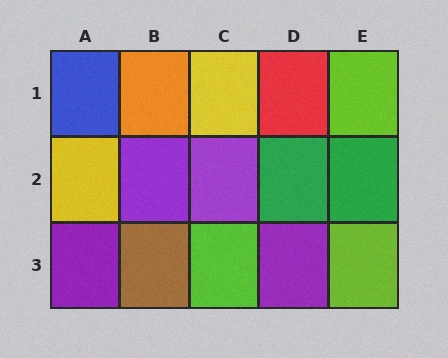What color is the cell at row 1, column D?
Red.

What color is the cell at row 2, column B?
Purple.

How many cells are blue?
1 cell is blue.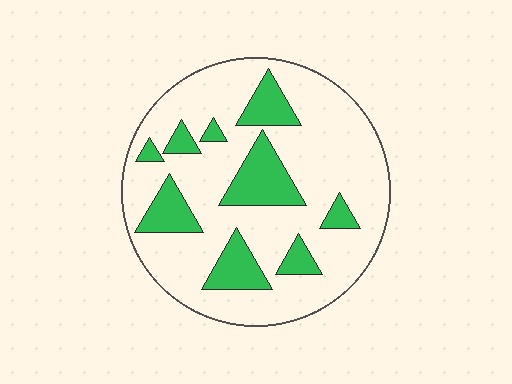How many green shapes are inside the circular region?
9.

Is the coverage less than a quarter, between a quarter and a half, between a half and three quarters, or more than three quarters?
Less than a quarter.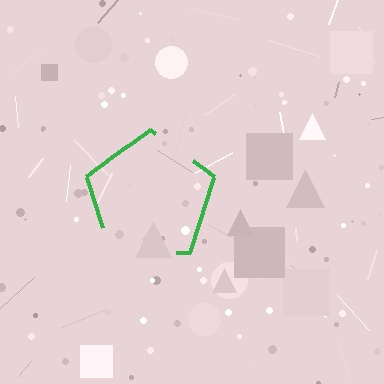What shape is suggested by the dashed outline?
The dashed outline suggests a pentagon.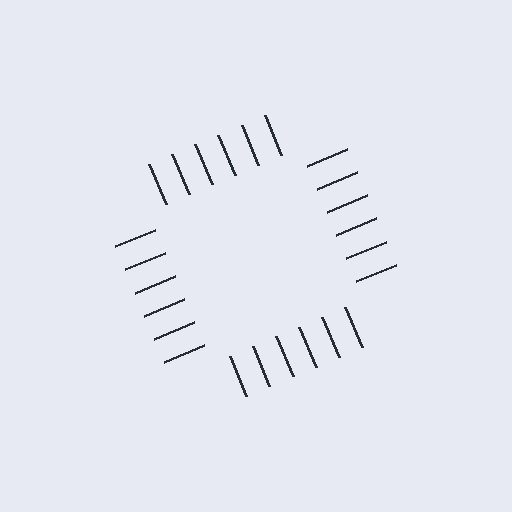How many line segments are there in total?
24 — 6 along each of the 4 edges.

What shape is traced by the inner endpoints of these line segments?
An illusory square — the line segments terminate on its edges but no continuous stroke is drawn.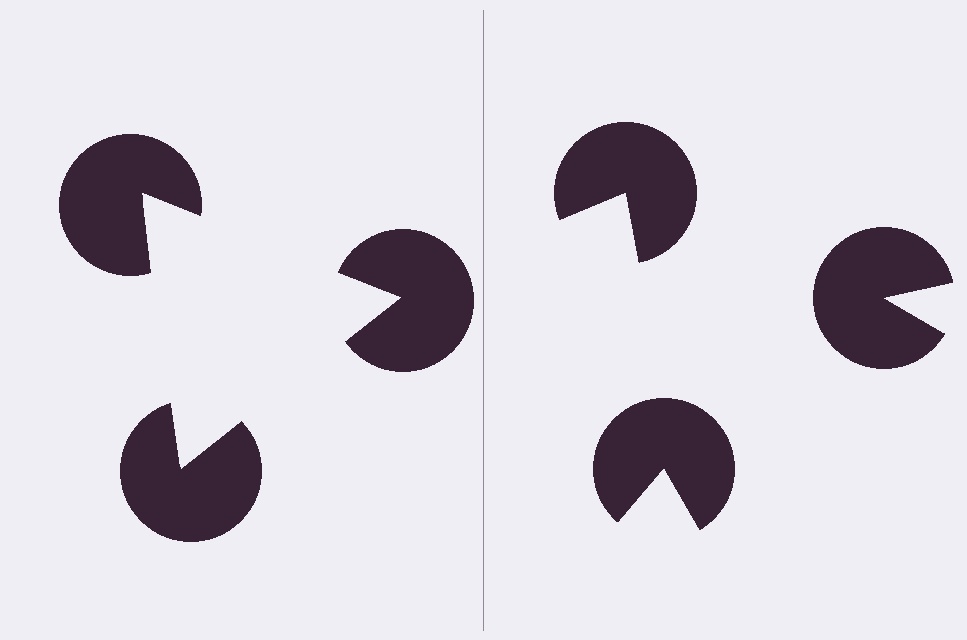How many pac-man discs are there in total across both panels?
6 — 3 on each side.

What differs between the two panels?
The pac-man discs are positioned identically on both sides; only the wedge orientations differ. On the left they align to a triangle; on the right they are misaligned.